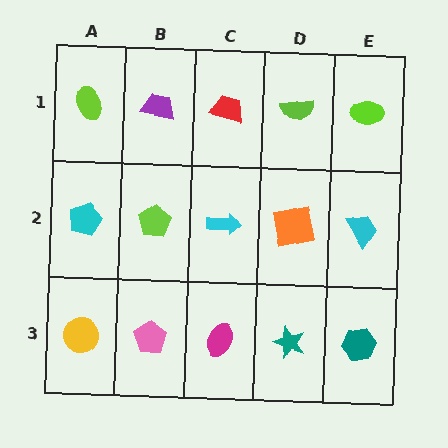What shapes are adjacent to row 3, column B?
A lime pentagon (row 2, column B), a yellow circle (row 3, column A), a magenta ellipse (row 3, column C).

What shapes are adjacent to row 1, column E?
A cyan trapezoid (row 2, column E), a lime semicircle (row 1, column D).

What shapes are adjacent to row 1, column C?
A cyan arrow (row 2, column C), a purple trapezoid (row 1, column B), a lime semicircle (row 1, column D).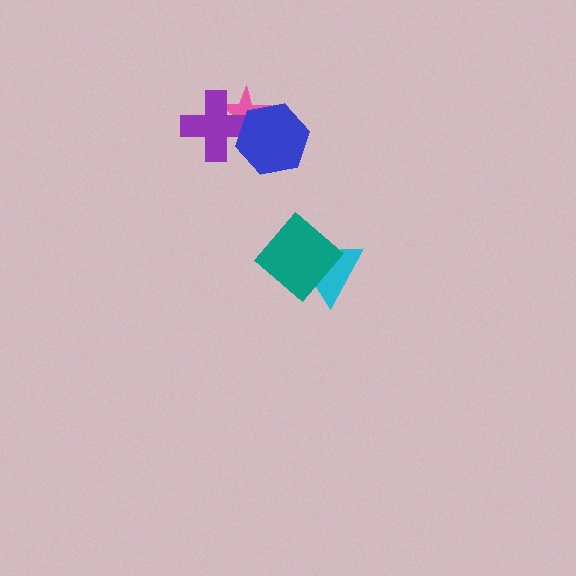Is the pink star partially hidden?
Yes, it is partially covered by another shape.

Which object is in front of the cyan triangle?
The teal diamond is in front of the cyan triangle.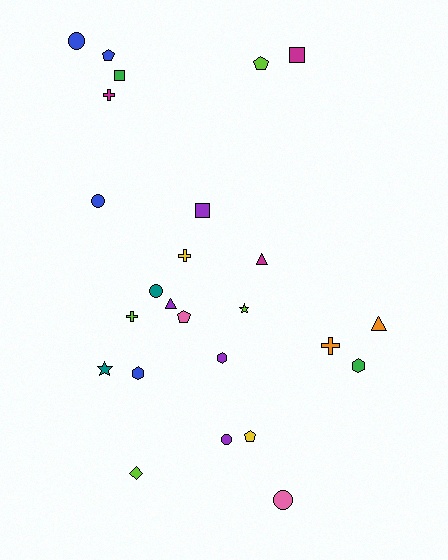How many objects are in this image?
There are 25 objects.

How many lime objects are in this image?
There are 4 lime objects.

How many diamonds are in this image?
There is 1 diamond.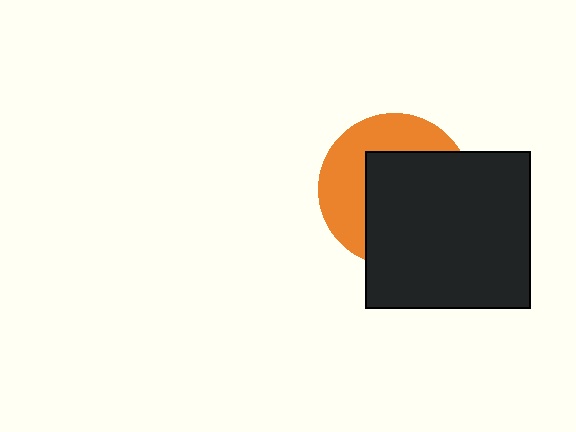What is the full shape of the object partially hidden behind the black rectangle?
The partially hidden object is an orange circle.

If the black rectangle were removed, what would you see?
You would see the complete orange circle.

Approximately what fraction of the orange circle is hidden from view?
Roughly 58% of the orange circle is hidden behind the black rectangle.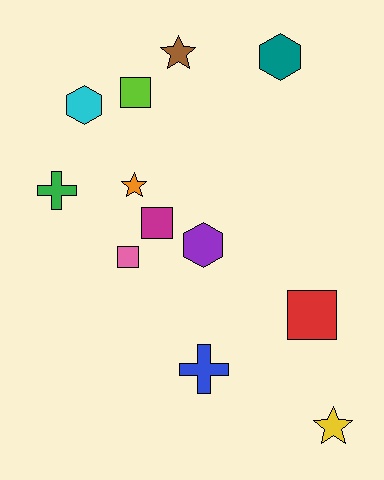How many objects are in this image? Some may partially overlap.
There are 12 objects.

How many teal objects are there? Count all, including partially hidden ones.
There is 1 teal object.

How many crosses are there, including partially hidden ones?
There are 2 crosses.